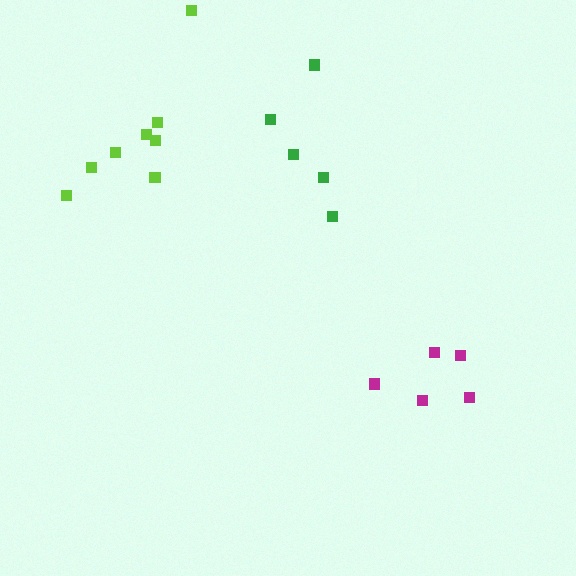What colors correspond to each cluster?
The clusters are colored: green, magenta, lime.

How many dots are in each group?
Group 1: 5 dots, Group 2: 5 dots, Group 3: 8 dots (18 total).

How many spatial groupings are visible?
There are 3 spatial groupings.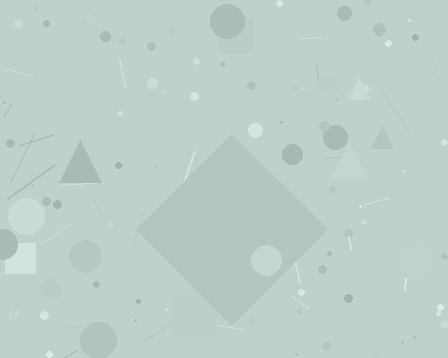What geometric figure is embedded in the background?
A diamond is embedded in the background.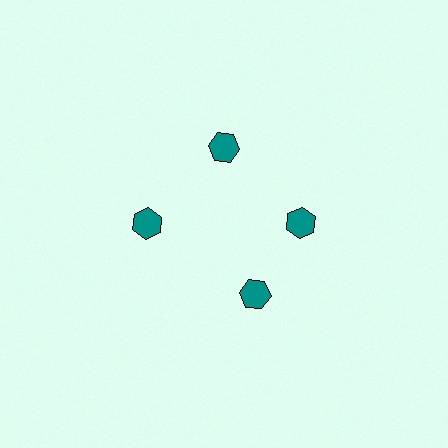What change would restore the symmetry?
The symmetry would be restored by rotating it back into even spacing with its neighbors so that all 4 hexagons sit at equal angles and equal distance from the center.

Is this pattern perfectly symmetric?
No. The 4 teal hexagons are arranged in a ring, but one element near the 6 o'clock position is rotated out of alignment along the ring, breaking the 4-fold rotational symmetry.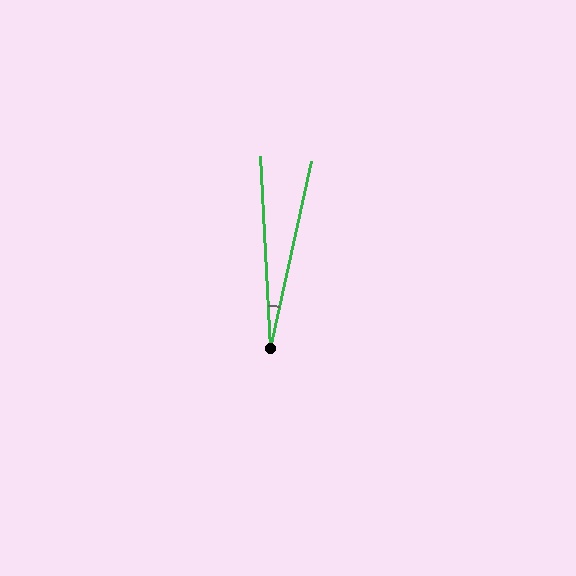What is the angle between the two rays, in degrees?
Approximately 15 degrees.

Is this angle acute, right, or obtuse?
It is acute.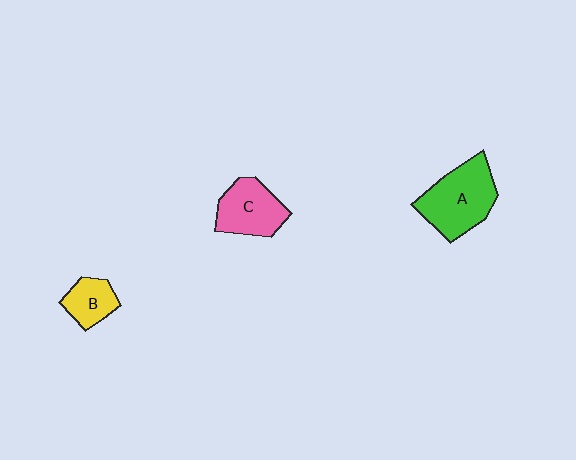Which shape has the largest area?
Shape A (green).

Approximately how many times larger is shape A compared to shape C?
Approximately 1.4 times.